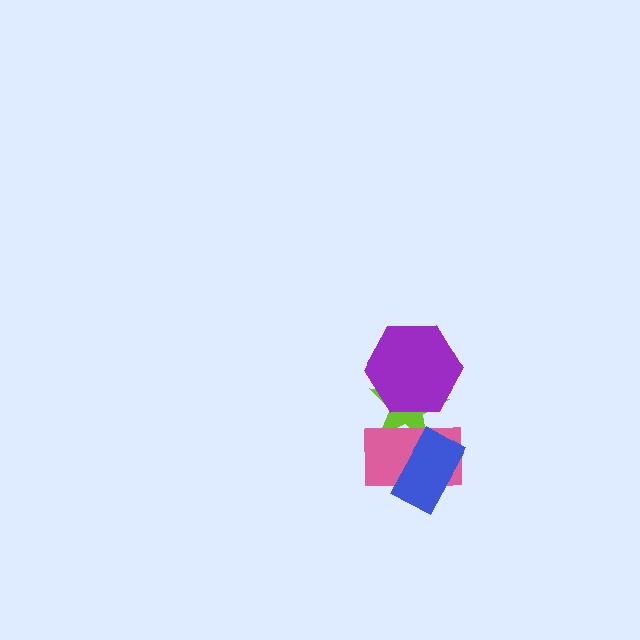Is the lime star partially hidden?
Yes, it is partially covered by another shape.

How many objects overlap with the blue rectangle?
2 objects overlap with the blue rectangle.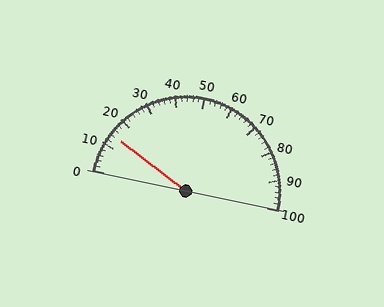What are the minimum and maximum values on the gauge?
The gauge ranges from 0 to 100.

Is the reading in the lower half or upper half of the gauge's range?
The reading is in the lower half of the range (0 to 100).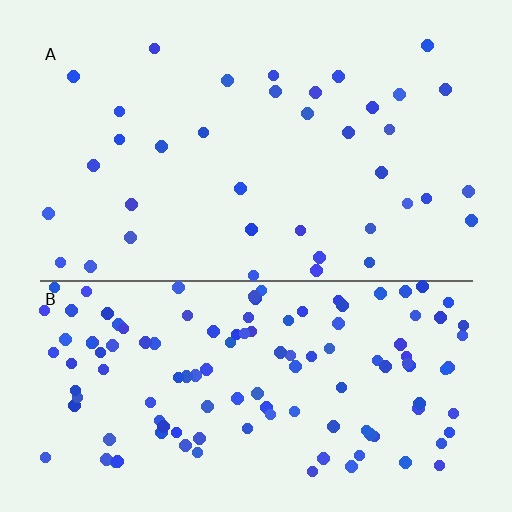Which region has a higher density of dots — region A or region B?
B (the bottom).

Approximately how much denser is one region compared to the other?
Approximately 3.3× — region B over region A.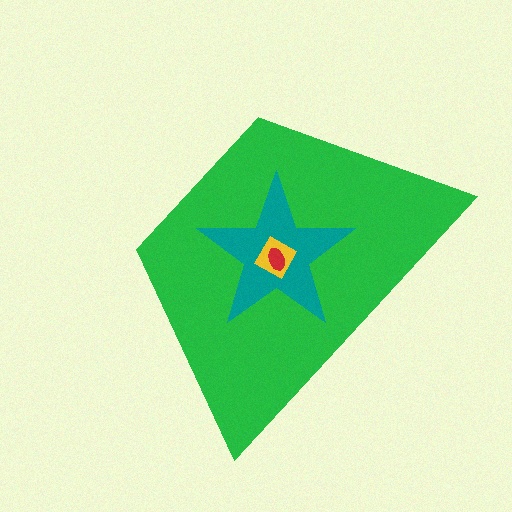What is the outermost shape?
The green trapezoid.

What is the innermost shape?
The red ellipse.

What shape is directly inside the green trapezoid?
The teal star.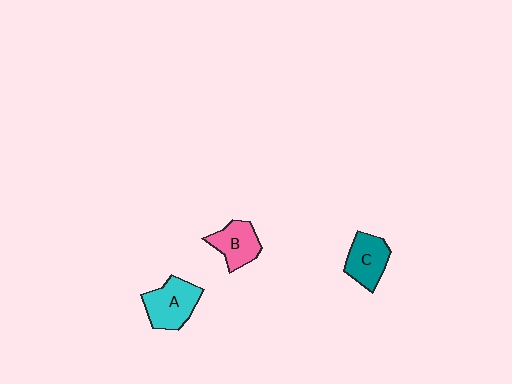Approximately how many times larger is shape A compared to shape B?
Approximately 1.2 times.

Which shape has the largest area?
Shape A (cyan).